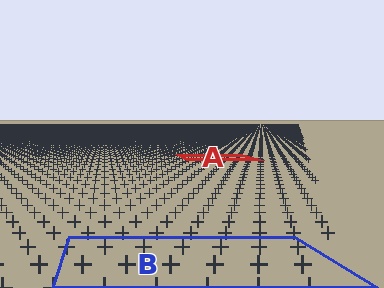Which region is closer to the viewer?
Region B is closer. The texture elements there are larger and more spread out.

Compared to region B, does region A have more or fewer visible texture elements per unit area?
Region A has more texture elements per unit area — they are packed more densely because it is farther away.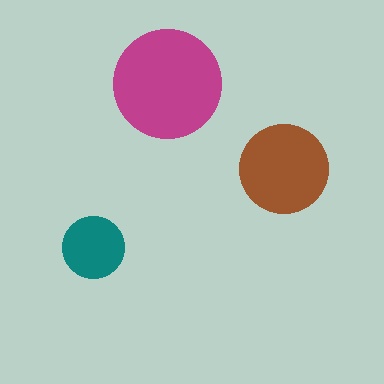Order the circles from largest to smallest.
the magenta one, the brown one, the teal one.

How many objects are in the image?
There are 3 objects in the image.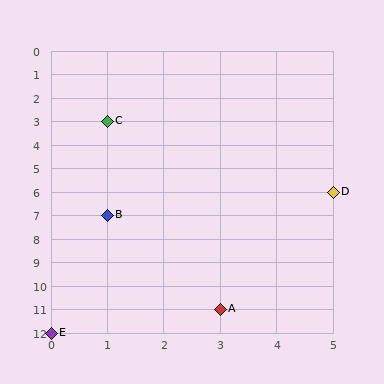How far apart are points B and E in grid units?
Points B and E are 1 column and 5 rows apart (about 5.1 grid units diagonally).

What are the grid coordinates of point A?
Point A is at grid coordinates (3, 11).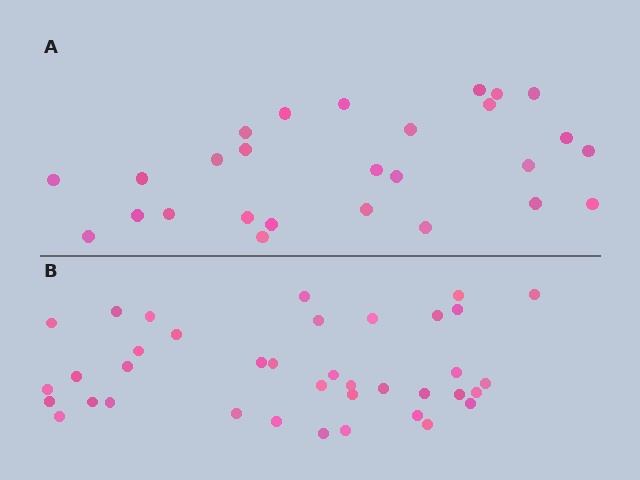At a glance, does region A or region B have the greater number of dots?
Region B (the bottom region) has more dots.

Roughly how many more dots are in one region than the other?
Region B has roughly 12 or so more dots than region A.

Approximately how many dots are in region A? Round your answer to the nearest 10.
About 30 dots. (The exact count is 27, which rounds to 30.)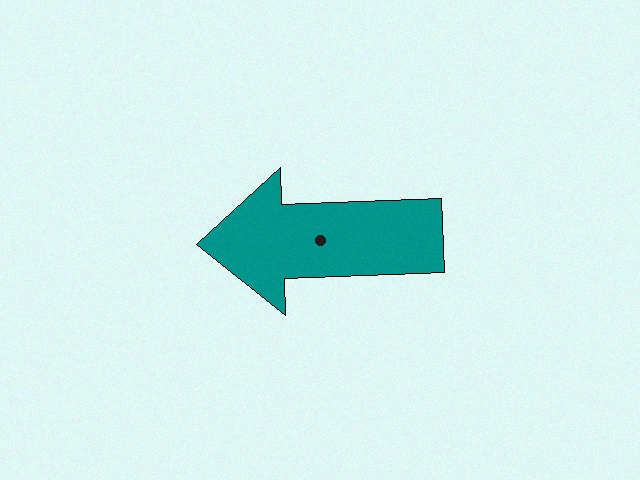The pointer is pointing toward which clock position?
Roughly 9 o'clock.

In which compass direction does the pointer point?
West.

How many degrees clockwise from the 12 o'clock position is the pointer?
Approximately 268 degrees.